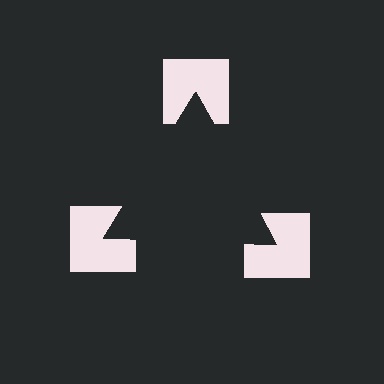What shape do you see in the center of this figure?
An illusory triangle — its edges are inferred from the aligned wedge cuts in the notched squares, not physically drawn.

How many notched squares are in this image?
There are 3 — one at each vertex of the illusory triangle.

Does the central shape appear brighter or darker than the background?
It typically appears slightly darker than the background, even though no actual brightness change is drawn.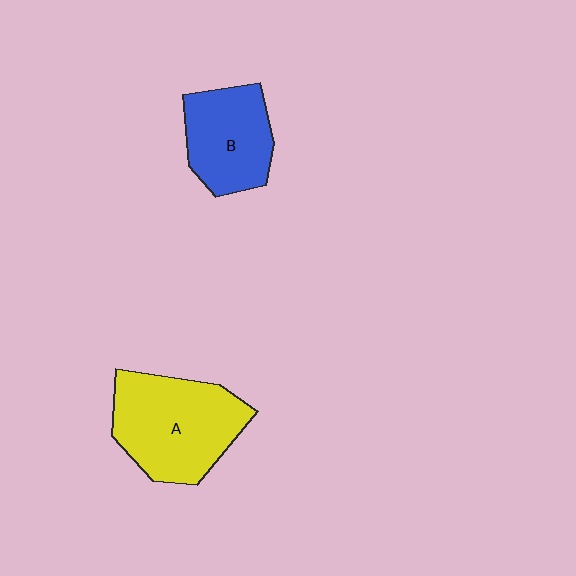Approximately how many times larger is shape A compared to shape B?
Approximately 1.4 times.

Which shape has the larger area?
Shape A (yellow).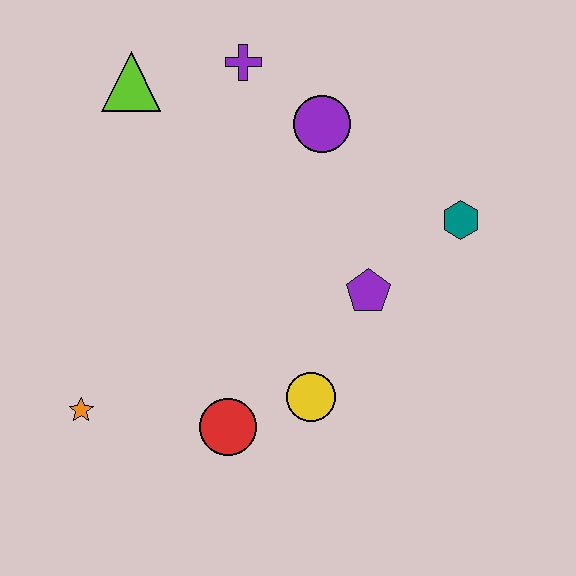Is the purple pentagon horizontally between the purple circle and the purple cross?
No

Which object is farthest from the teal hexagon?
The orange star is farthest from the teal hexagon.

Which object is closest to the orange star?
The red circle is closest to the orange star.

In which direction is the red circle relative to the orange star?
The red circle is to the right of the orange star.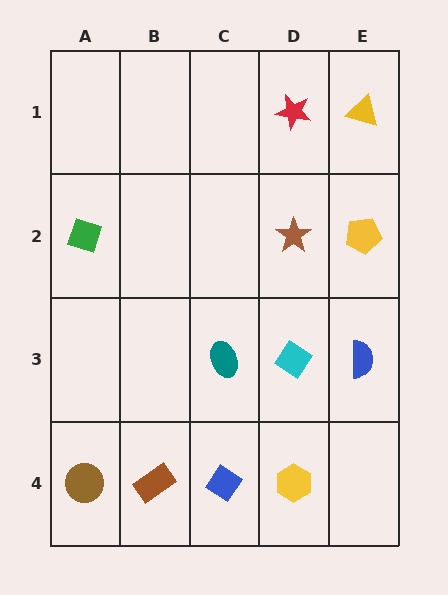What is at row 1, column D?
A red star.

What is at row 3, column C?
A teal ellipse.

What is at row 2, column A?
A green diamond.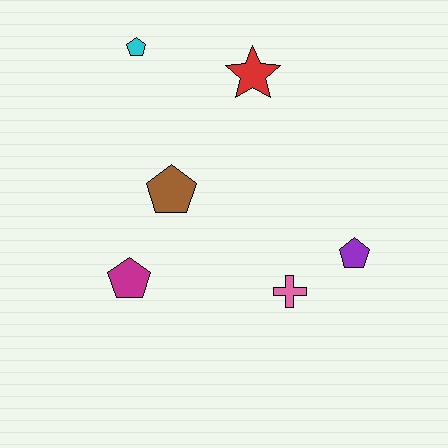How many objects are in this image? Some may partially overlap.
There are 6 objects.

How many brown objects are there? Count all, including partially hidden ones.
There is 1 brown object.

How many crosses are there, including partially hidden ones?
There is 1 cross.